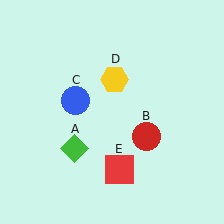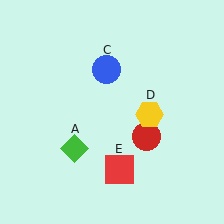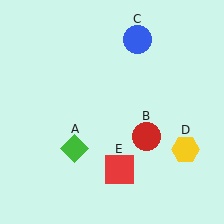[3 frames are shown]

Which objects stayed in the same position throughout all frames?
Green diamond (object A) and red circle (object B) and red square (object E) remained stationary.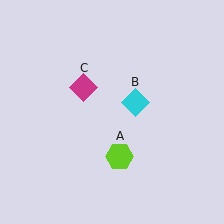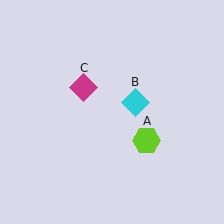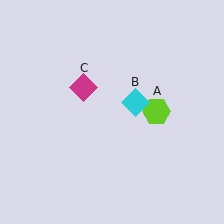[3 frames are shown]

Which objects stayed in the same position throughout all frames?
Cyan diamond (object B) and magenta diamond (object C) remained stationary.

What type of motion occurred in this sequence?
The lime hexagon (object A) rotated counterclockwise around the center of the scene.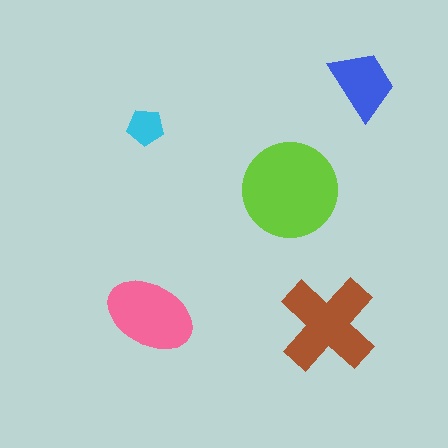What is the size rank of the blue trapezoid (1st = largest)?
4th.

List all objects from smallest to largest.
The cyan pentagon, the blue trapezoid, the pink ellipse, the brown cross, the lime circle.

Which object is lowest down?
The brown cross is bottommost.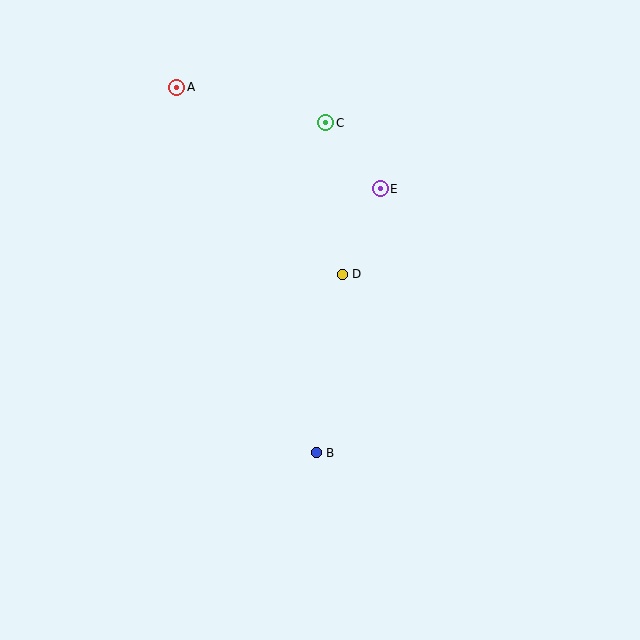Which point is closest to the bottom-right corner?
Point B is closest to the bottom-right corner.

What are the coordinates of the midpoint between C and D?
The midpoint between C and D is at (334, 198).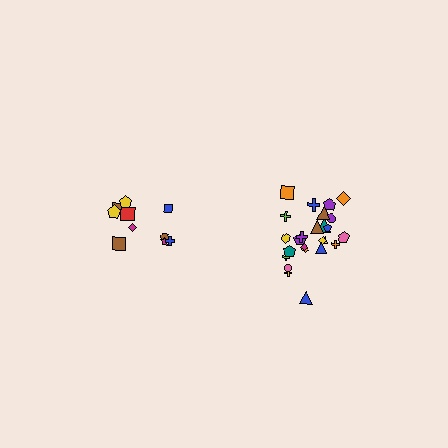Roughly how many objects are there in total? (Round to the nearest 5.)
Roughly 35 objects in total.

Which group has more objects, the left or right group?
The right group.